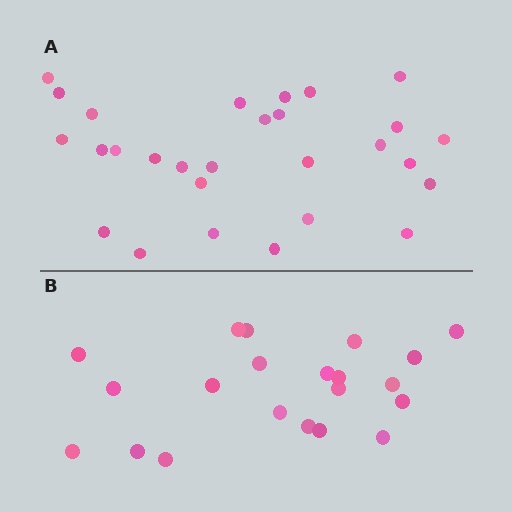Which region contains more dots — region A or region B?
Region A (the top region) has more dots.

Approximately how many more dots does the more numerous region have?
Region A has roughly 8 or so more dots than region B.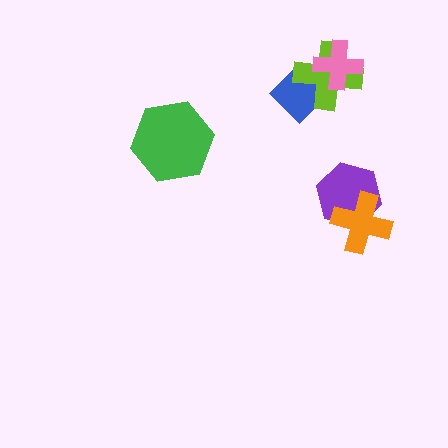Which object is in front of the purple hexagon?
The orange cross is in front of the purple hexagon.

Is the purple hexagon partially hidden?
Yes, it is partially covered by another shape.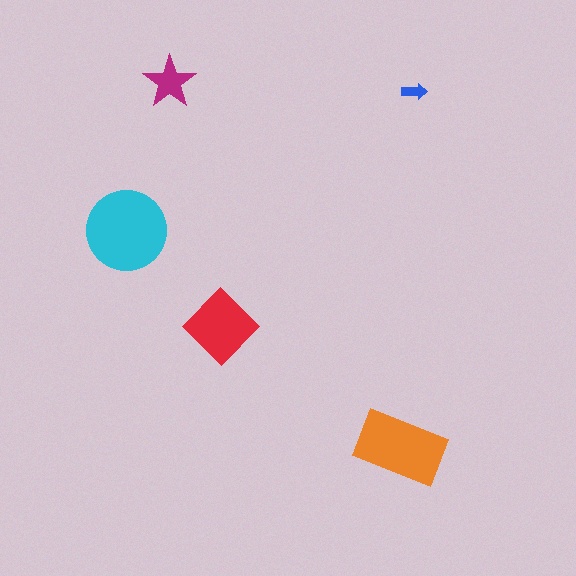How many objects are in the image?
There are 5 objects in the image.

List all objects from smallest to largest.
The blue arrow, the magenta star, the red diamond, the orange rectangle, the cyan circle.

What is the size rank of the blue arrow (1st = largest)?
5th.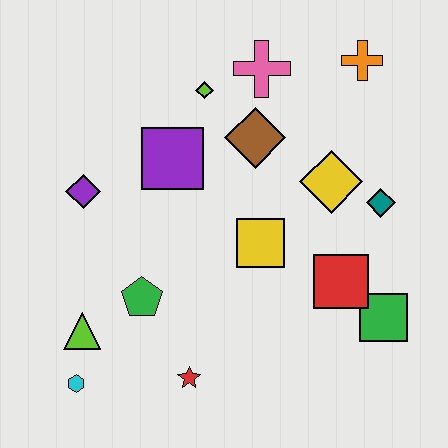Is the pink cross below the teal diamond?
No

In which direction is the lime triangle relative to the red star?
The lime triangle is to the left of the red star.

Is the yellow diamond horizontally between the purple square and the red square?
Yes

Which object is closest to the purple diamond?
The purple square is closest to the purple diamond.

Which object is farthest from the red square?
The cyan hexagon is farthest from the red square.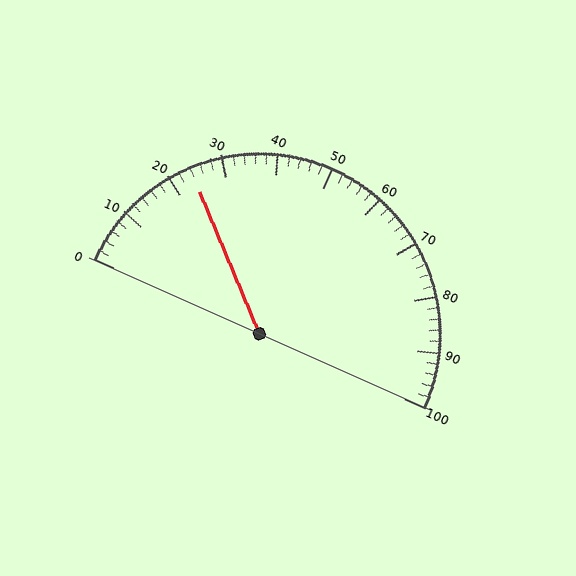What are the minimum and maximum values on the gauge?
The gauge ranges from 0 to 100.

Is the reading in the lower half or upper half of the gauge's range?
The reading is in the lower half of the range (0 to 100).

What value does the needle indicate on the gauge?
The needle indicates approximately 24.